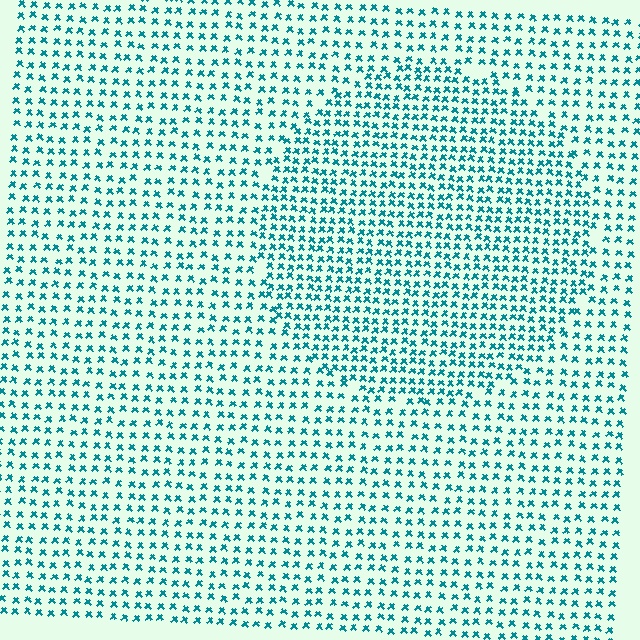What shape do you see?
I see a circle.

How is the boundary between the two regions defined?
The boundary is defined by a change in element density (approximately 1.5x ratio). All elements are the same color, size, and shape.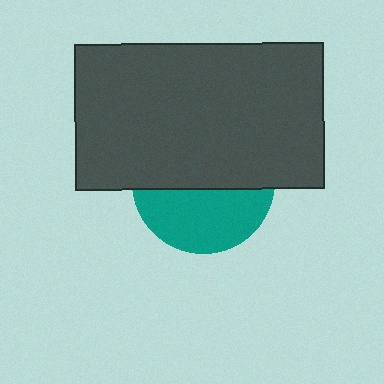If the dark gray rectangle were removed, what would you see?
You would see the complete teal circle.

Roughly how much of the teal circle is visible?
A small part of it is visible (roughly 44%).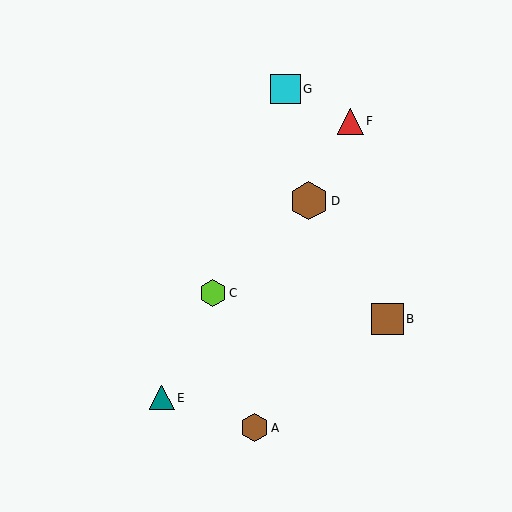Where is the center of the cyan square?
The center of the cyan square is at (285, 89).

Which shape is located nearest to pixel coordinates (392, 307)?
The brown square (labeled B) at (388, 319) is nearest to that location.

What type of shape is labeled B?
Shape B is a brown square.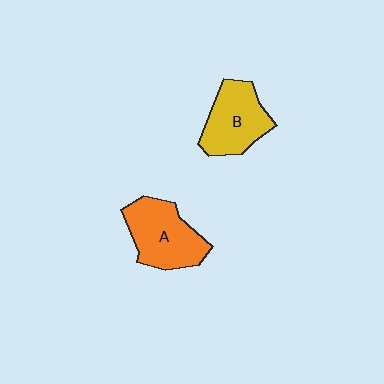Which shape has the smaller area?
Shape B (yellow).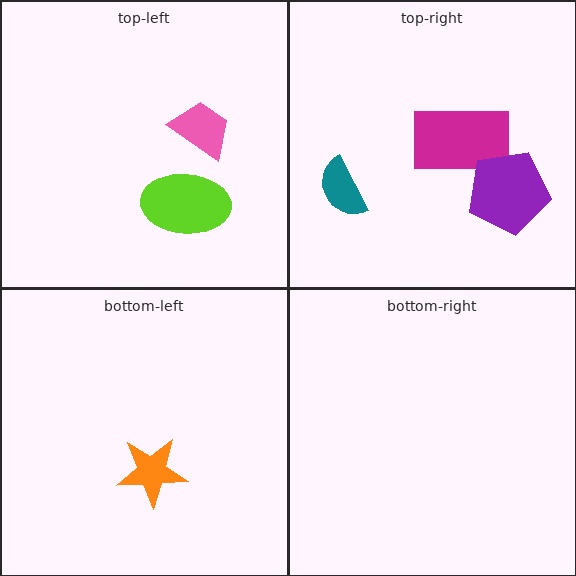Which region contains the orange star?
The bottom-left region.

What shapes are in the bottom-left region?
The orange star.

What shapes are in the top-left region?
The pink trapezoid, the lime ellipse.